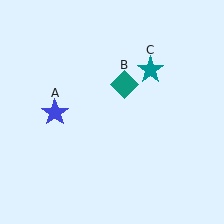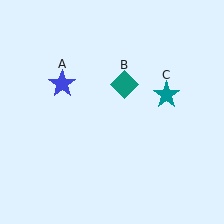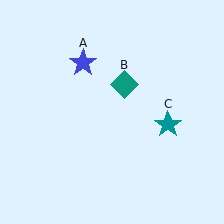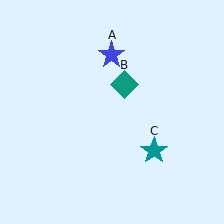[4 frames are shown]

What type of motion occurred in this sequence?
The blue star (object A), teal star (object C) rotated clockwise around the center of the scene.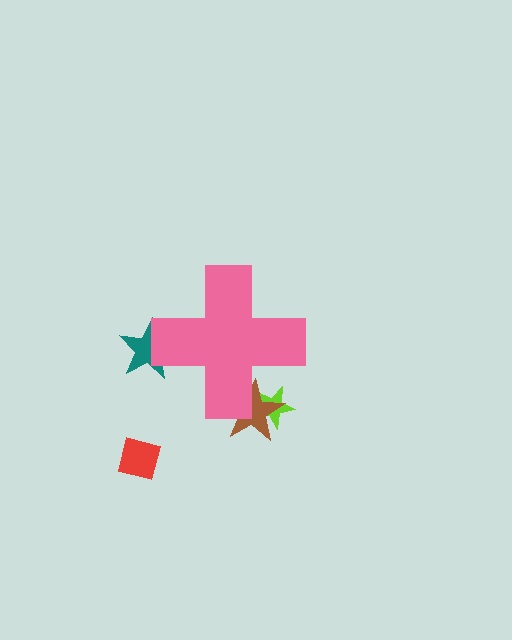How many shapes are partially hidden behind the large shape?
3 shapes are partially hidden.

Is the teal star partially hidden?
Yes, the teal star is partially hidden behind the pink cross.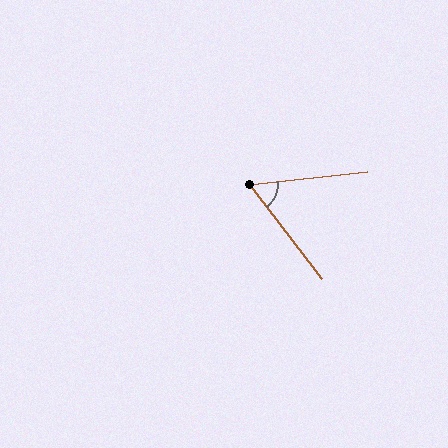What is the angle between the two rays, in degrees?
Approximately 59 degrees.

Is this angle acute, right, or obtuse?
It is acute.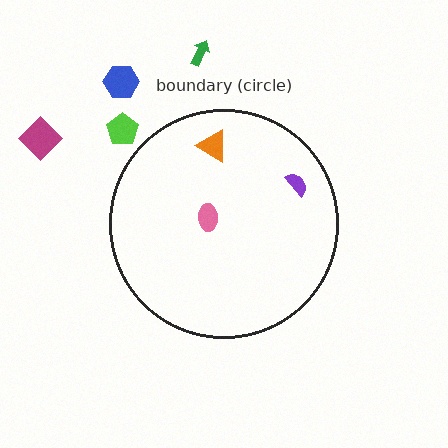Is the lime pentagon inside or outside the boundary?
Outside.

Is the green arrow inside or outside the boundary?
Outside.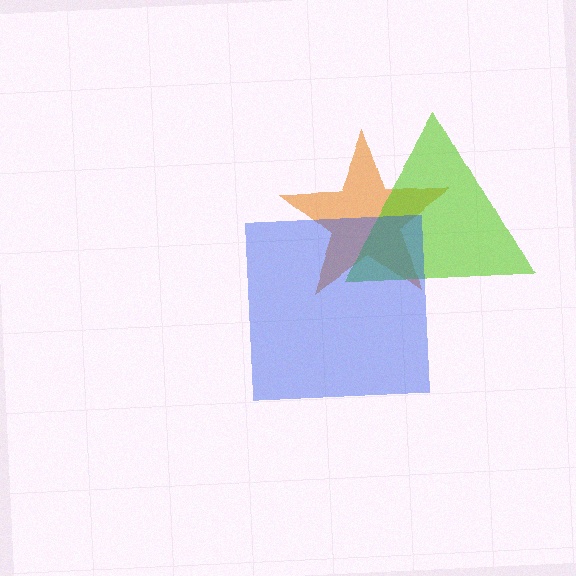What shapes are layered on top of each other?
The layered shapes are: an orange star, a lime triangle, a blue square.